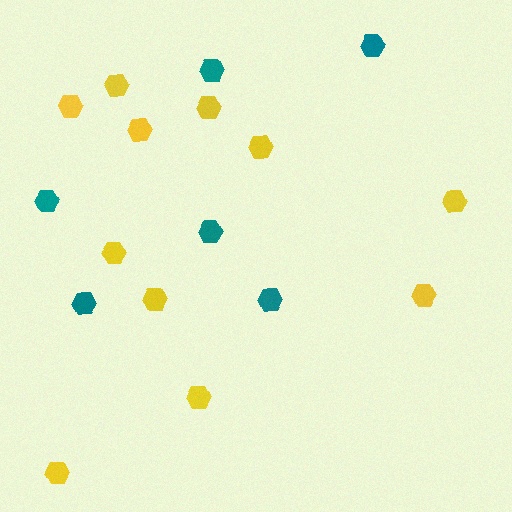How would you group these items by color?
There are 2 groups: one group of yellow hexagons (11) and one group of teal hexagons (6).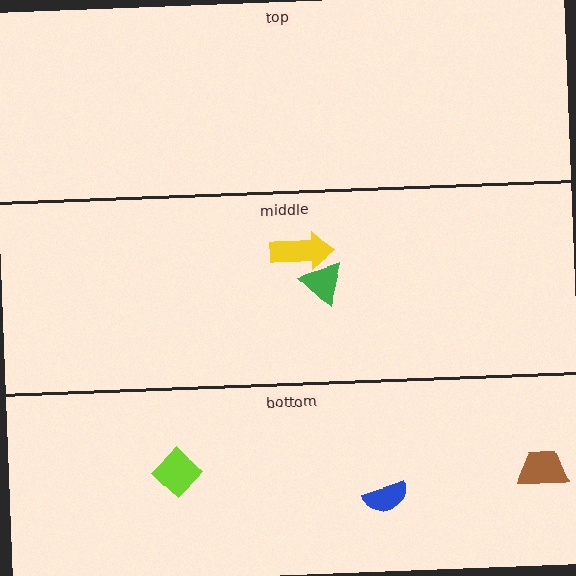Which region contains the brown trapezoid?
The bottom region.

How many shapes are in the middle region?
2.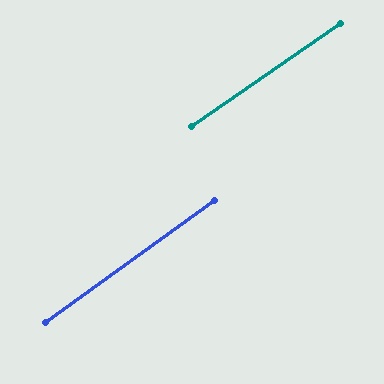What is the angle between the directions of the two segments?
Approximately 1 degree.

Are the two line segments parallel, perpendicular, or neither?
Parallel — their directions differ by only 1.0°.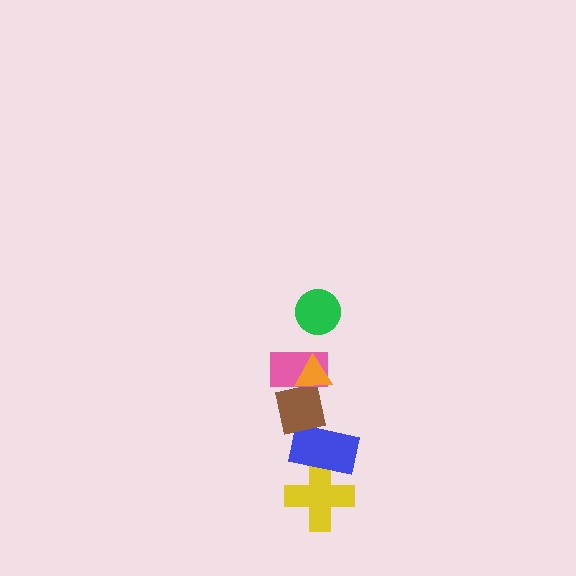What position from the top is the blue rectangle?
The blue rectangle is 5th from the top.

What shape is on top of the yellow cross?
The blue rectangle is on top of the yellow cross.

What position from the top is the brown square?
The brown square is 4th from the top.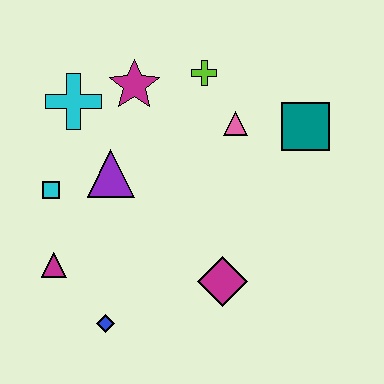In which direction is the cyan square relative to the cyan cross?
The cyan square is below the cyan cross.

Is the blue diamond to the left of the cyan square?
No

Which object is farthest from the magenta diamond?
The cyan cross is farthest from the magenta diamond.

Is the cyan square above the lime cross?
No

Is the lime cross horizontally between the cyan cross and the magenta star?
No